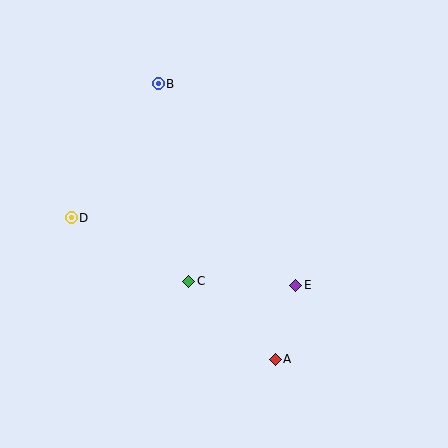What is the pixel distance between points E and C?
The distance between E and C is 107 pixels.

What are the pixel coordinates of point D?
Point D is at (71, 218).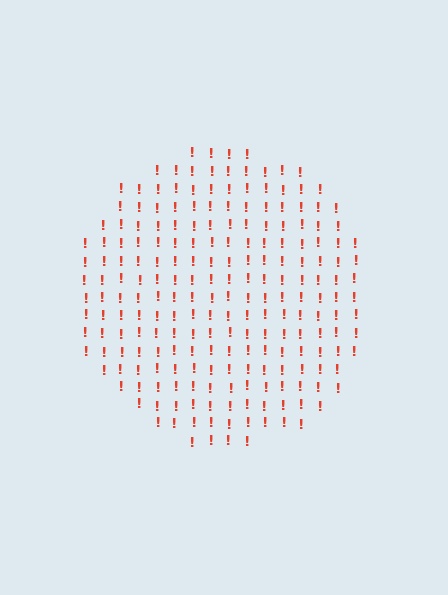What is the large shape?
The large shape is a circle.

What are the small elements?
The small elements are exclamation marks.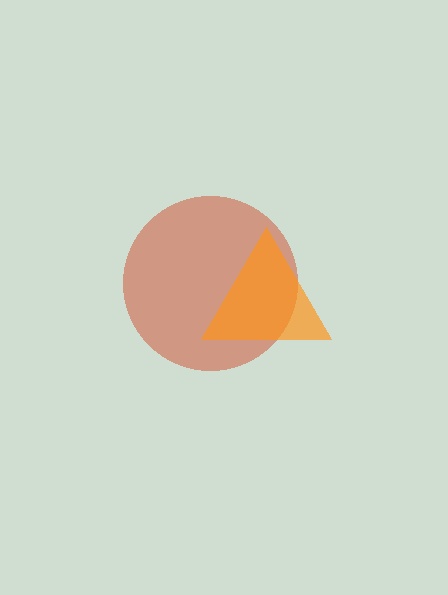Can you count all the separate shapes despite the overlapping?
Yes, there are 2 separate shapes.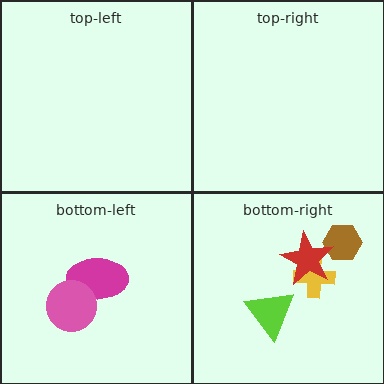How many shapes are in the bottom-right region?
4.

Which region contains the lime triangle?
The bottom-right region.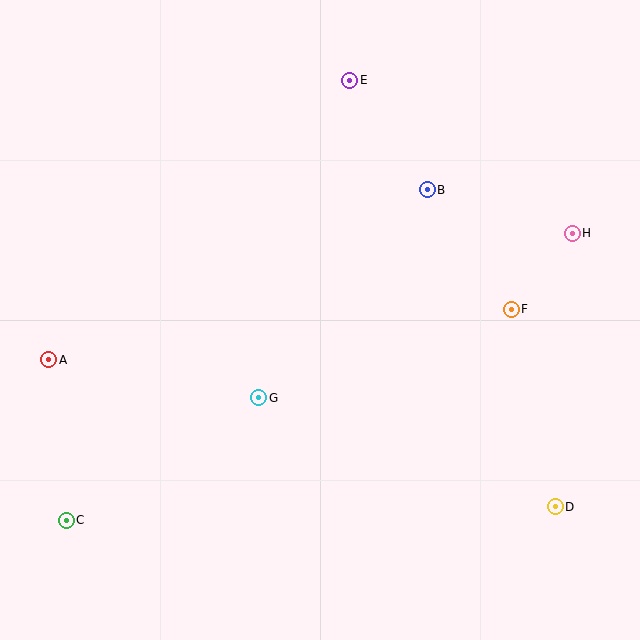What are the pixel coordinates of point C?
Point C is at (66, 520).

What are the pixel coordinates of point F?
Point F is at (511, 309).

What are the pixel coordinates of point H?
Point H is at (572, 233).